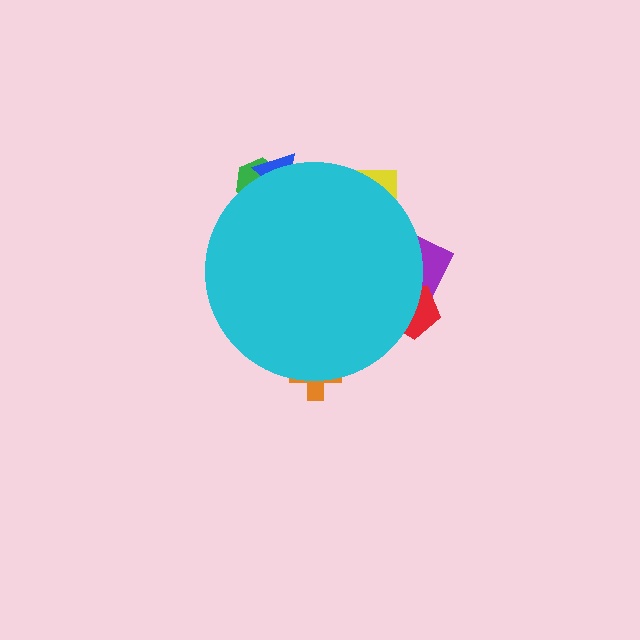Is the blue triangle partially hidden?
Yes, the blue triangle is partially hidden behind the cyan circle.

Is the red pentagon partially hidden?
Yes, the red pentagon is partially hidden behind the cyan circle.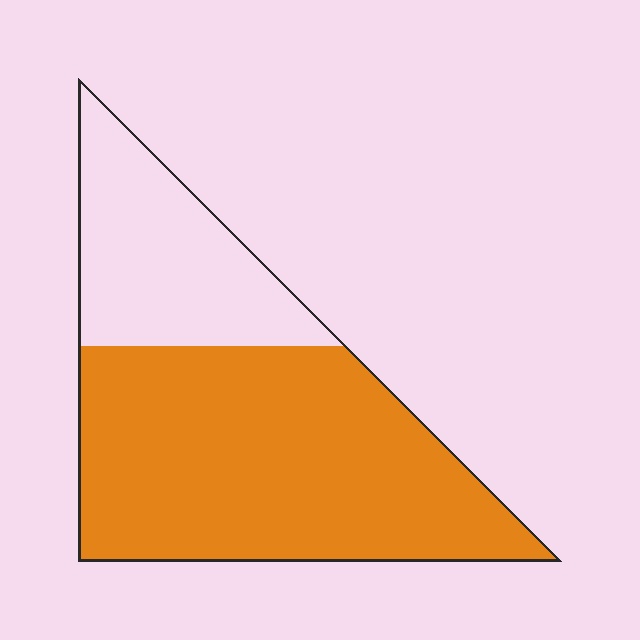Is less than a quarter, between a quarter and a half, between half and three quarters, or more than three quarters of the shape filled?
Between half and three quarters.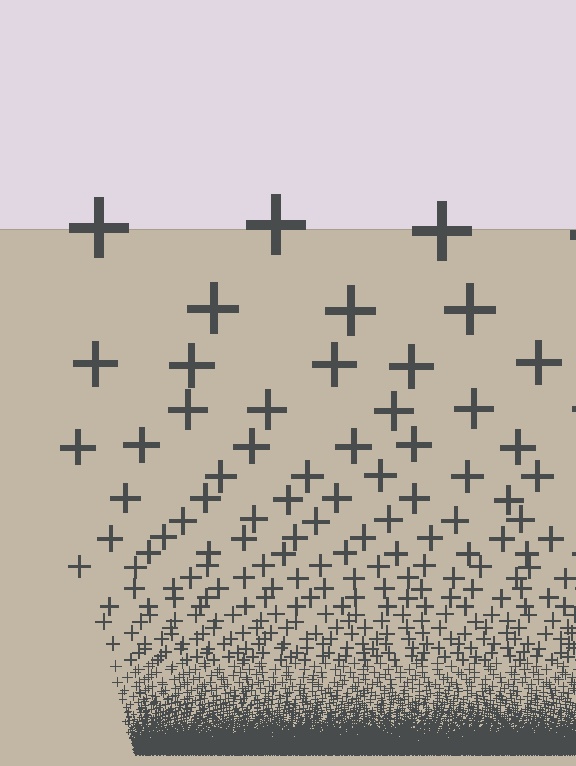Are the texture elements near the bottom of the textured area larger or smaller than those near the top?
Smaller. The gradient is inverted — elements near the bottom are smaller and denser.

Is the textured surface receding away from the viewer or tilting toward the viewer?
The surface appears to tilt toward the viewer. Texture elements get larger and sparser toward the top.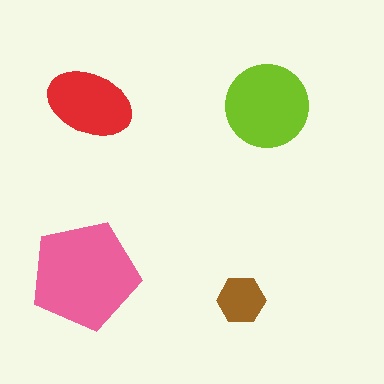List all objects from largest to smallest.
The pink pentagon, the lime circle, the red ellipse, the brown hexagon.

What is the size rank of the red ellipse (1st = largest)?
3rd.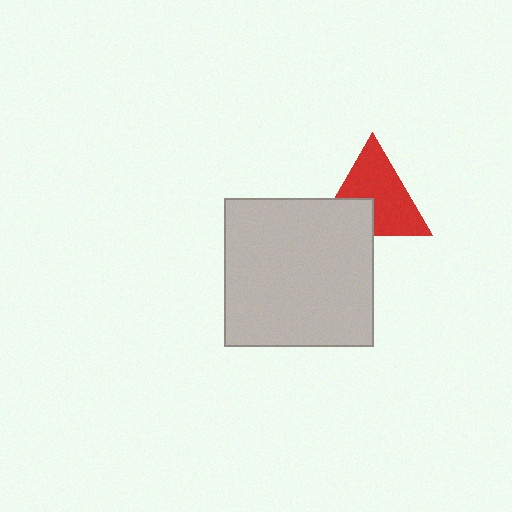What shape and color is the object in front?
The object in front is a light gray square.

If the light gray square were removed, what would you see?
You would see the complete red triangle.